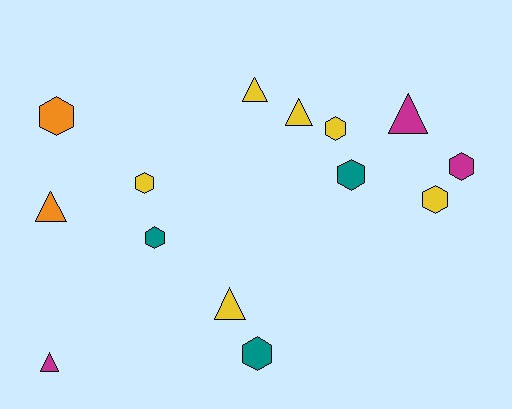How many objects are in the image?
There are 14 objects.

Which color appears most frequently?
Yellow, with 6 objects.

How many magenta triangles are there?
There are 2 magenta triangles.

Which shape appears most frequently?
Hexagon, with 8 objects.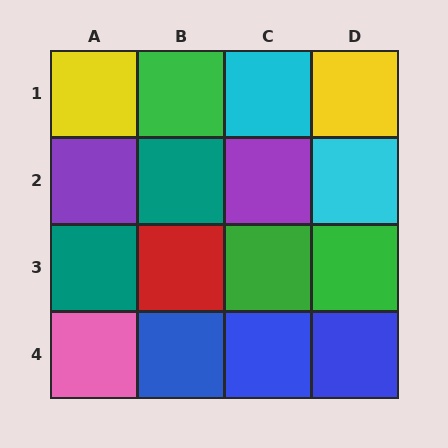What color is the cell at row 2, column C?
Purple.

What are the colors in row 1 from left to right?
Yellow, green, cyan, yellow.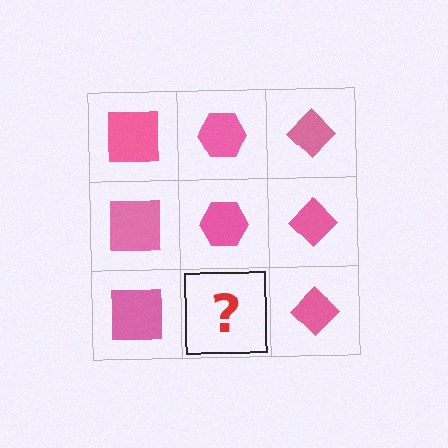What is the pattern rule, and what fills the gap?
The rule is that each column has a consistent shape. The gap should be filled with a pink hexagon.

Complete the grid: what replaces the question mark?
The question mark should be replaced with a pink hexagon.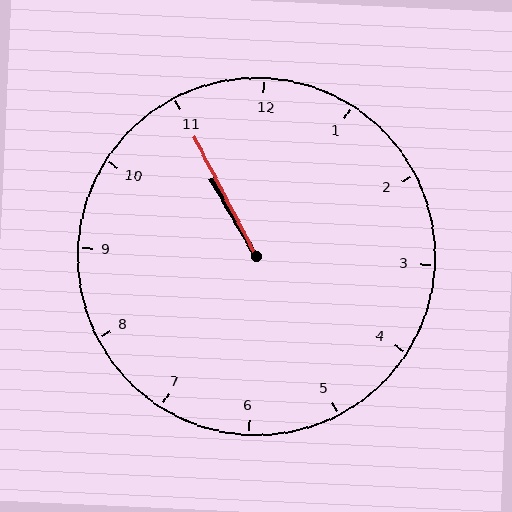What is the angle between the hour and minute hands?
Approximately 2 degrees.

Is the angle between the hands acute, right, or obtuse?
It is acute.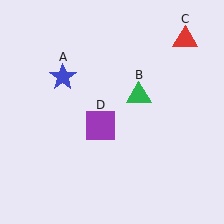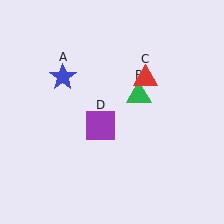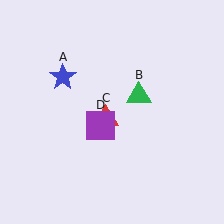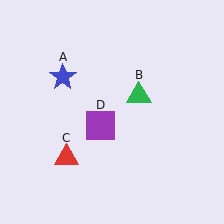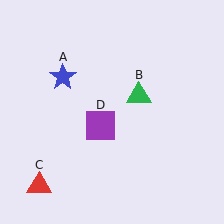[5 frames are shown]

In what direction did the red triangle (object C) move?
The red triangle (object C) moved down and to the left.